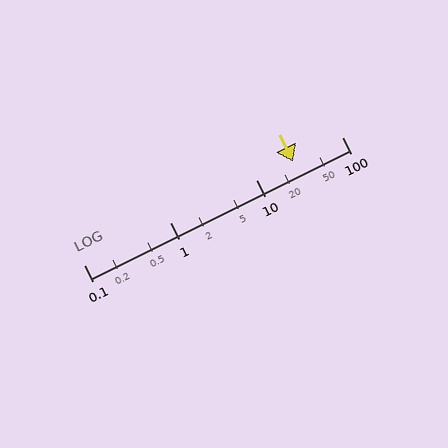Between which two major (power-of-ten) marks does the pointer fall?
The pointer is between 10 and 100.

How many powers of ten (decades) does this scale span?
The scale spans 3 decades, from 0.1 to 100.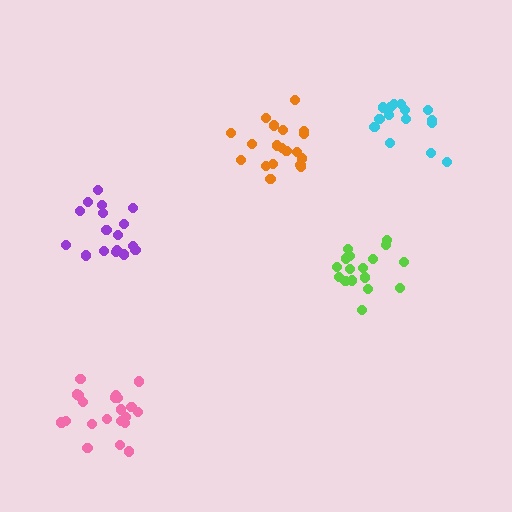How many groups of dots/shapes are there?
There are 5 groups.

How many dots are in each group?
Group 1: 16 dots, Group 2: 19 dots, Group 3: 21 dots, Group 4: 17 dots, Group 5: 18 dots (91 total).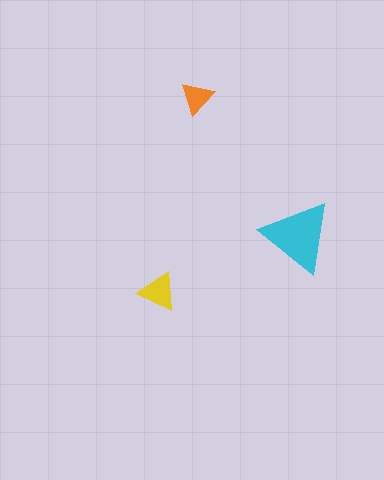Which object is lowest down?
The yellow triangle is bottommost.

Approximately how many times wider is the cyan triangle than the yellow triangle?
About 2 times wider.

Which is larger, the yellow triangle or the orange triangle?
The yellow one.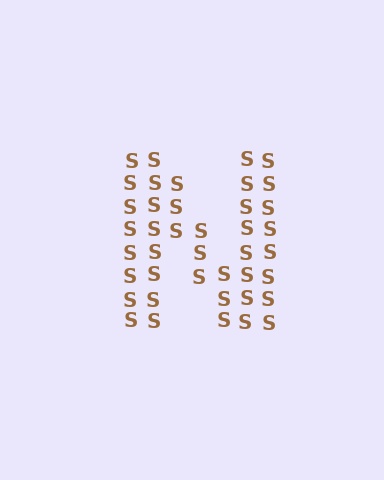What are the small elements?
The small elements are letter S's.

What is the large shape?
The large shape is the letter N.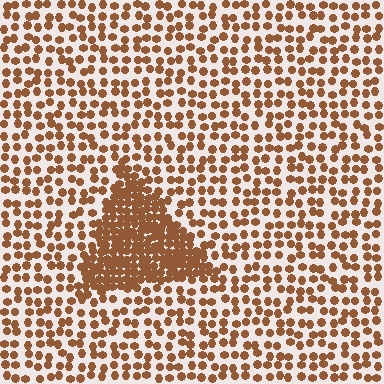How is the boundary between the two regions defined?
The boundary is defined by a change in element density (approximately 2.5x ratio). All elements are the same color, size, and shape.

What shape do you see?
I see a triangle.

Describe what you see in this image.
The image contains small brown elements arranged at two different densities. A triangle-shaped region is visible where the elements are more densely packed than the surrounding area.